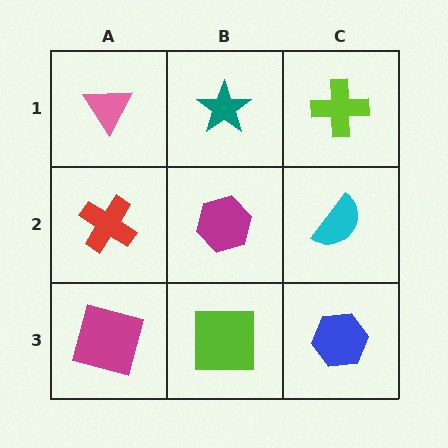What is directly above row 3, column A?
A red cross.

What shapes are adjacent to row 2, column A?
A pink triangle (row 1, column A), a magenta square (row 3, column A), a magenta hexagon (row 2, column B).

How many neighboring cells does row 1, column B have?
3.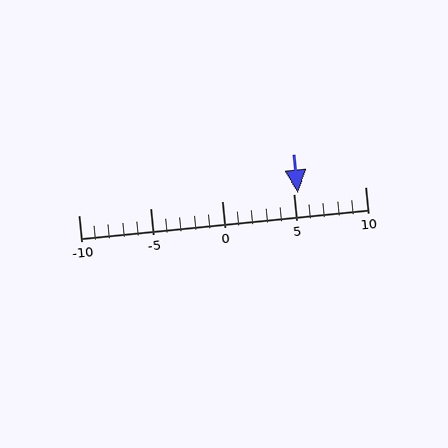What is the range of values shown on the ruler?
The ruler shows values from -10 to 10.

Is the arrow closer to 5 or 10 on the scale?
The arrow is closer to 5.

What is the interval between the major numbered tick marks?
The major tick marks are spaced 5 units apart.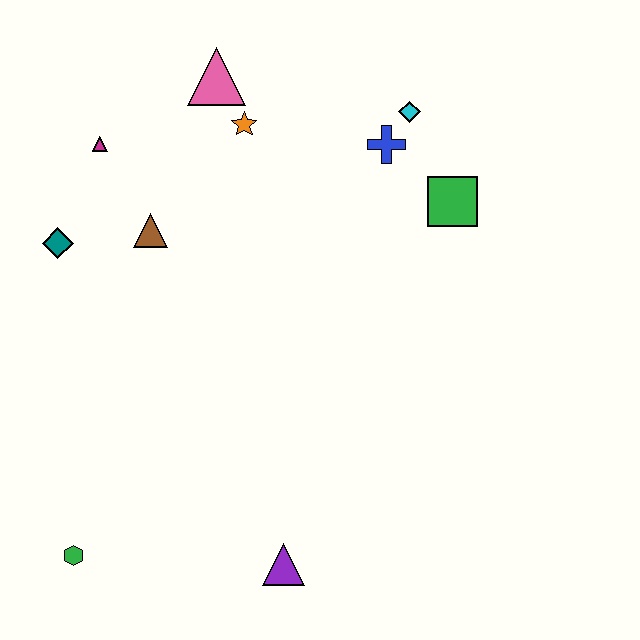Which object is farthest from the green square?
The green hexagon is farthest from the green square.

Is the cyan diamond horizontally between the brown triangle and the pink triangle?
No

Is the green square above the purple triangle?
Yes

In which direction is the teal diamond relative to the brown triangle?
The teal diamond is to the left of the brown triangle.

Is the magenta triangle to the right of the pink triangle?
No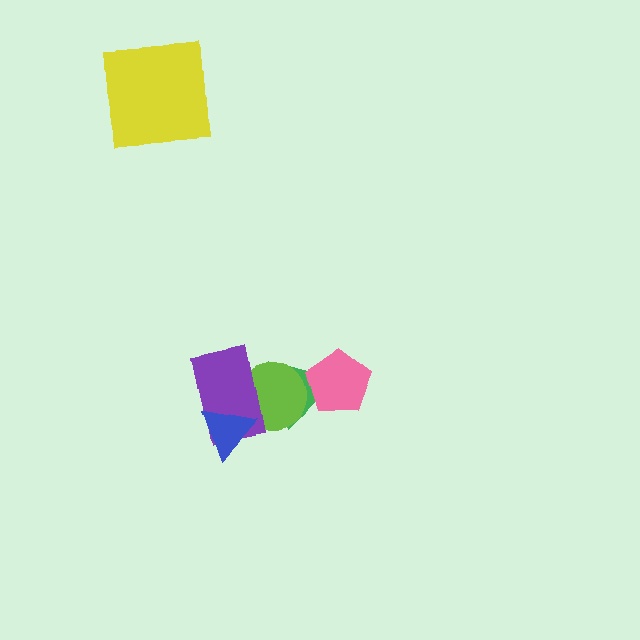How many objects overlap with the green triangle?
3 objects overlap with the green triangle.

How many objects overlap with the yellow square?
0 objects overlap with the yellow square.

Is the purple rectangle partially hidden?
Yes, it is partially covered by another shape.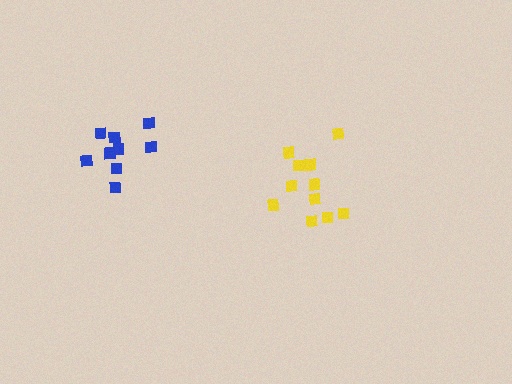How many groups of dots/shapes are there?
There are 2 groups.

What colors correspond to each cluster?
The clusters are colored: yellow, blue.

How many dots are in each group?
Group 1: 11 dots, Group 2: 9 dots (20 total).